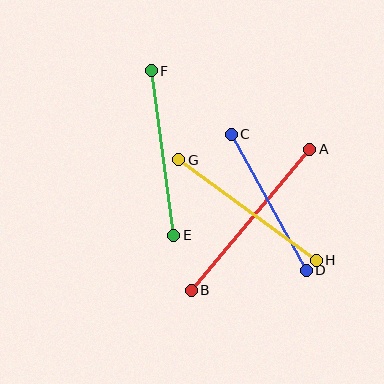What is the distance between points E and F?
The distance is approximately 166 pixels.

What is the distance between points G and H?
The distance is approximately 170 pixels.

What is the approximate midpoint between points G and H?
The midpoint is at approximately (248, 210) pixels.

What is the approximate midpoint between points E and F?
The midpoint is at approximately (162, 153) pixels.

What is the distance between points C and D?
The distance is approximately 155 pixels.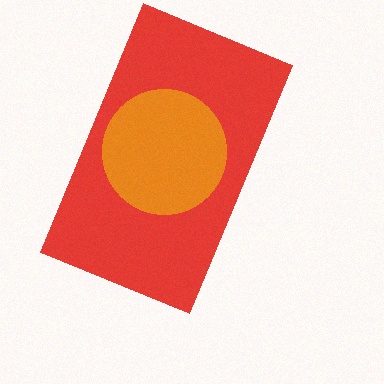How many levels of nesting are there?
2.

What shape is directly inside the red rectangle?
The orange circle.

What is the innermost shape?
The orange circle.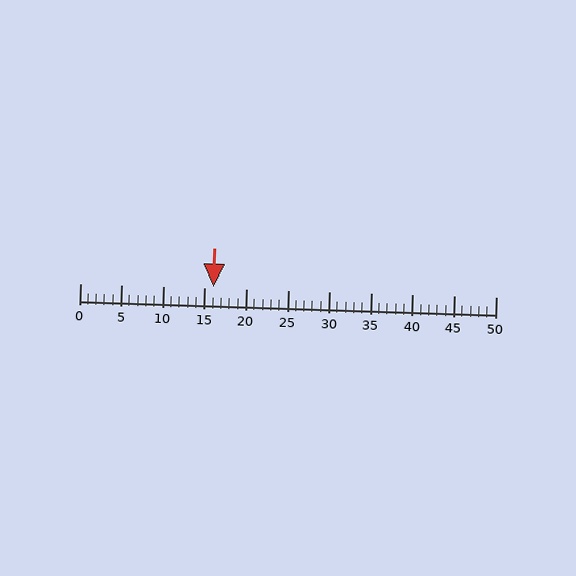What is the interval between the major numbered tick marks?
The major tick marks are spaced 5 units apart.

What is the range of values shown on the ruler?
The ruler shows values from 0 to 50.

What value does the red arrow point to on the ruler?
The red arrow points to approximately 16.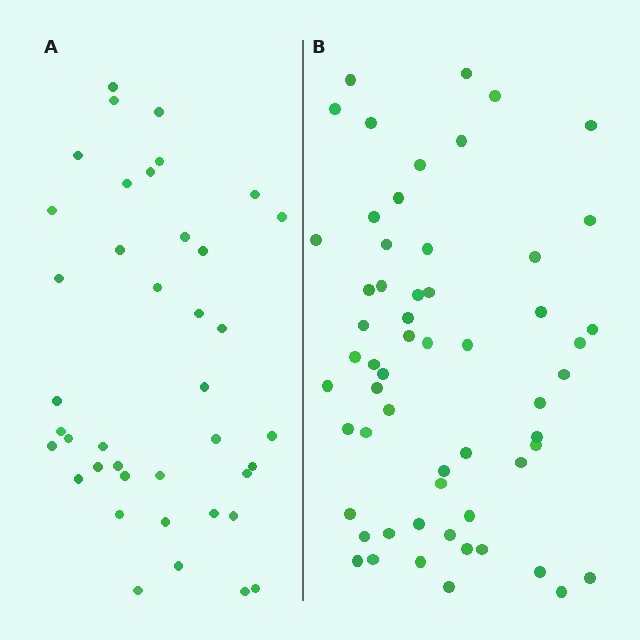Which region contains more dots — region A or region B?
Region B (the right region) has more dots.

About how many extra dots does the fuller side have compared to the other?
Region B has approximately 20 more dots than region A.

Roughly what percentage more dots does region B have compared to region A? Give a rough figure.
About 45% more.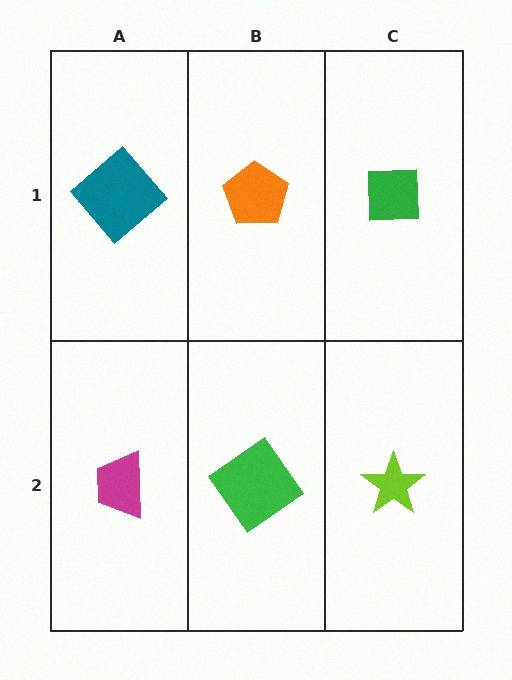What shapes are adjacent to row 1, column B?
A green diamond (row 2, column B), a teal diamond (row 1, column A), a green square (row 1, column C).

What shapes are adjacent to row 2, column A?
A teal diamond (row 1, column A), a green diamond (row 2, column B).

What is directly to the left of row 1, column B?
A teal diamond.